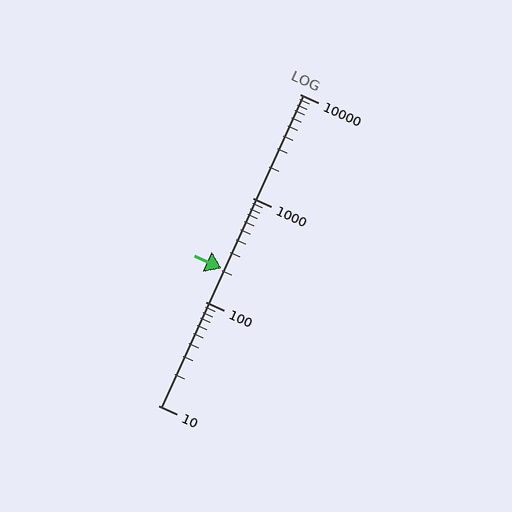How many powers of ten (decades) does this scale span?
The scale spans 3 decades, from 10 to 10000.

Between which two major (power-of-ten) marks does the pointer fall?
The pointer is between 100 and 1000.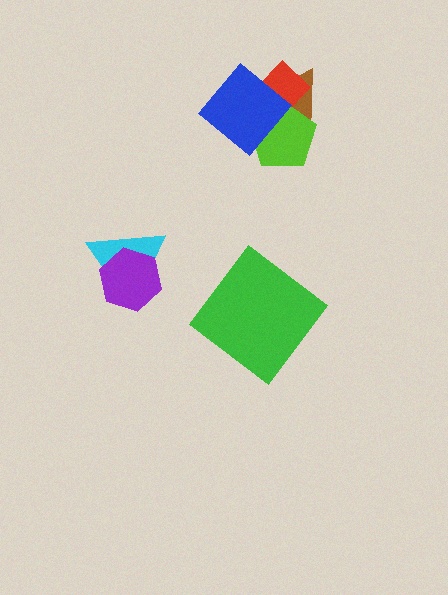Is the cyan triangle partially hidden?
Yes, it is partially covered by another shape.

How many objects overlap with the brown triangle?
3 objects overlap with the brown triangle.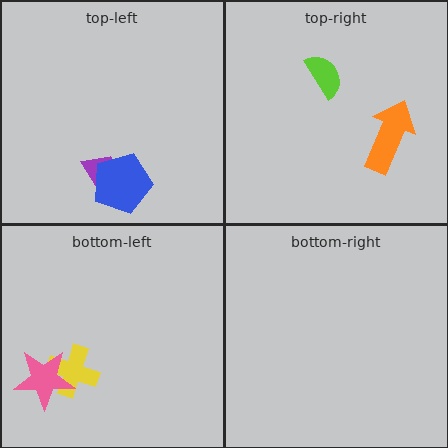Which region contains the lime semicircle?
The top-right region.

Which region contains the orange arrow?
The top-right region.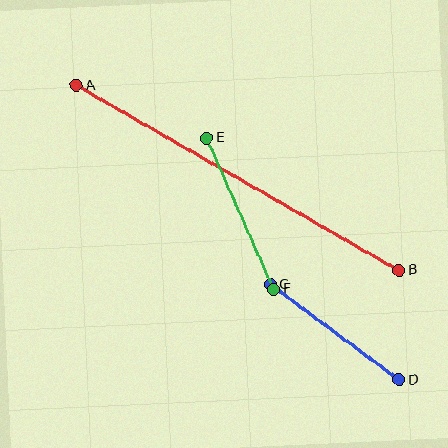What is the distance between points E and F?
The distance is approximately 165 pixels.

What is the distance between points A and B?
The distance is approximately 372 pixels.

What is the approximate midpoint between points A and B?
The midpoint is at approximately (237, 178) pixels.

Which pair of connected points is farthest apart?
Points A and B are farthest apart.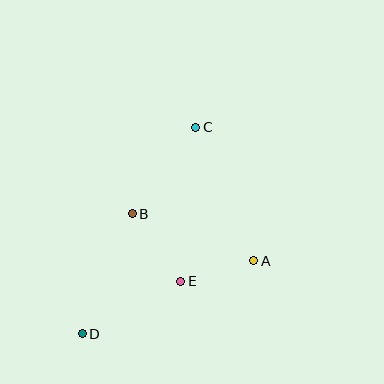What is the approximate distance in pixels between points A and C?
The distance between A and C is approximately 146 pixels.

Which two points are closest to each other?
Points A and E are closest to each other.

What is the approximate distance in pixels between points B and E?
The distance between B and E is approximately 83 pixels.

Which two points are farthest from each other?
Points C and D are farthest from each other.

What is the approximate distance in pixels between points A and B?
The distance between A and B is approximately 130 pixels.